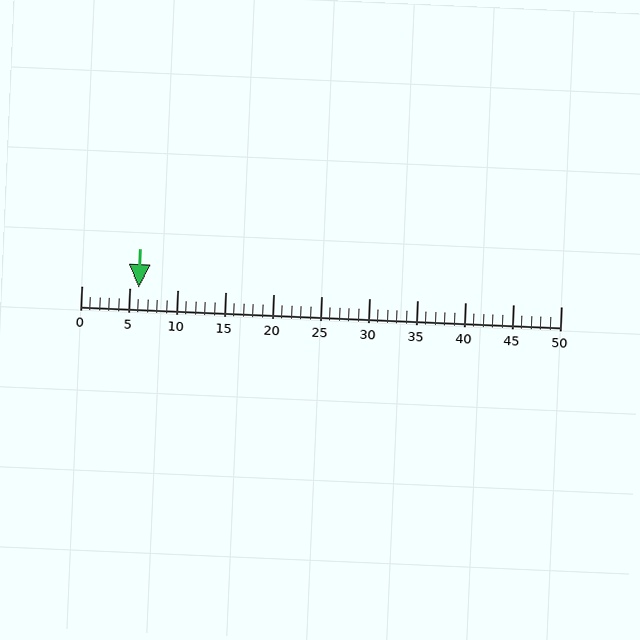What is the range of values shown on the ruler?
The ruler shows values from 0 to 50.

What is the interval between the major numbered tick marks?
The major tick marks are spaced 5 units apart.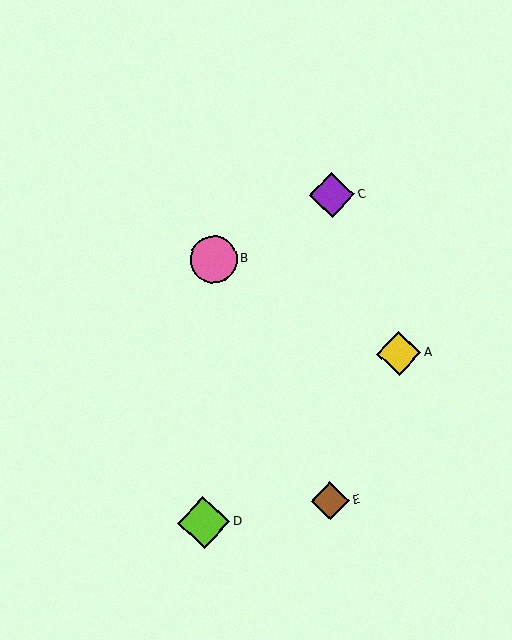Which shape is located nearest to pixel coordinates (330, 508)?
The brown diamond (labeled E) at (330, 501) is nearest to that location.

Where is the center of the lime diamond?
The center of the lime diamond is at (204, 522).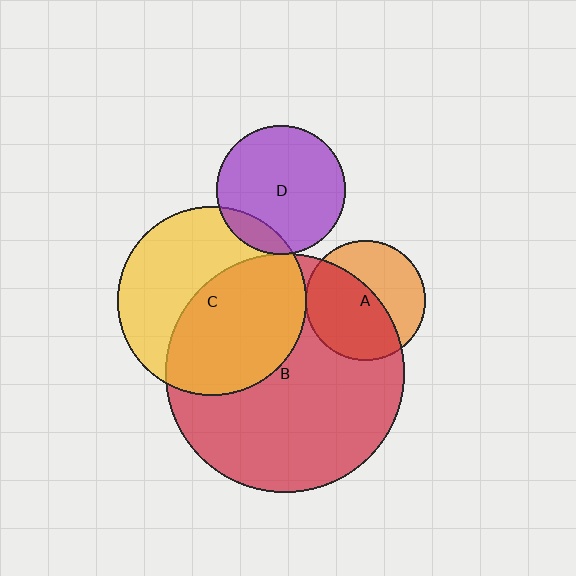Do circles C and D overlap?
Yes.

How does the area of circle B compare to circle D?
Approximately 3.5 times.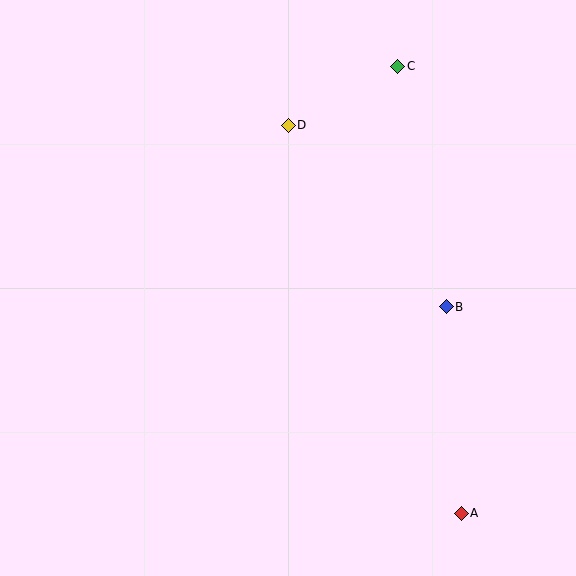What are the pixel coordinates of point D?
Point D is at (288, 125).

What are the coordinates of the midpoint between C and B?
The midpoint between C and B is at (422, 187).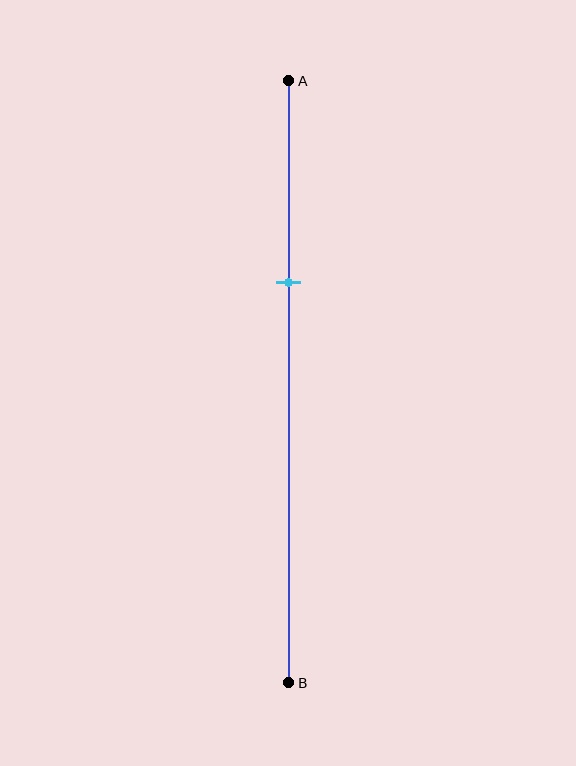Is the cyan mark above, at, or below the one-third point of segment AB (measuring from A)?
The cyan mark is approximately at the one-third point of segment AB.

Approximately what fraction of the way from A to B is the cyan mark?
The cyan mark is approximately 35% of the way from A to B.